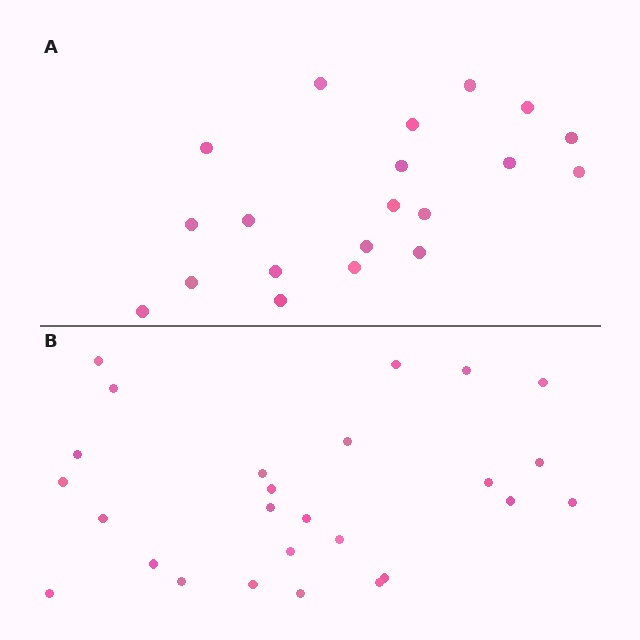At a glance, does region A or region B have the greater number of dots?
Region B (the bottom region) has more dots.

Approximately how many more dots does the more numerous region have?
Region B has about 6 more dots than region A.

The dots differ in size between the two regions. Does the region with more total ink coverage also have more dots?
No. Region A has more total ink coverage because its dots are larger, but region B actually contains more individual dots. Total area can be misleading — the number of items is what matters here.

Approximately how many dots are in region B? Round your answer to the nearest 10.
About 30 dots. (The exact count is 26, which rounds to 30.)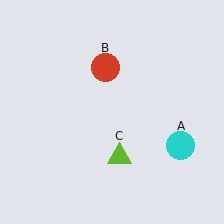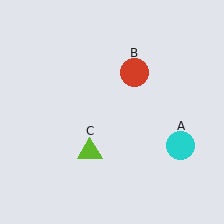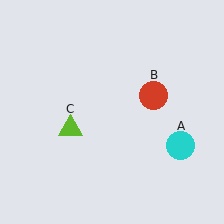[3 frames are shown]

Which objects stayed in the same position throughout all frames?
Cyan circle (object A) remained stationary.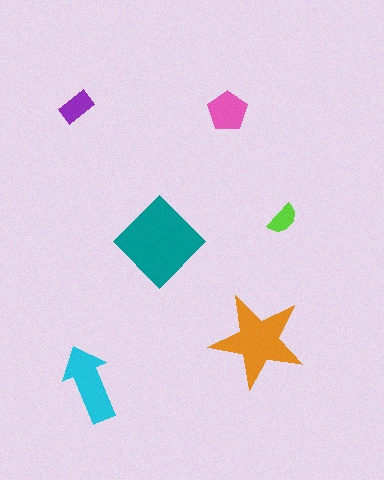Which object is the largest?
The teal diamond.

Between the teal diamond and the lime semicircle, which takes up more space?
The teal diamond.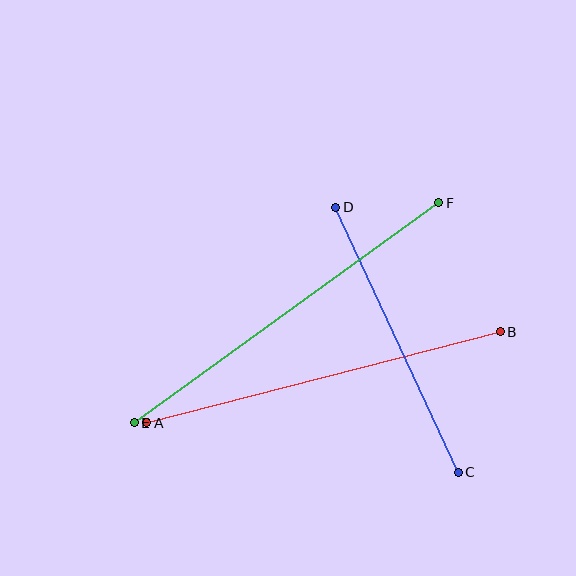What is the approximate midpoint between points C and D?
The midpoint is at approximately (397, 340) pixels.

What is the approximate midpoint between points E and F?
The midpoint is at approximately (286, 313) pixels.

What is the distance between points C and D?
The distance is approximately 292 pixels.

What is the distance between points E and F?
The distance is approximately 375 pixels.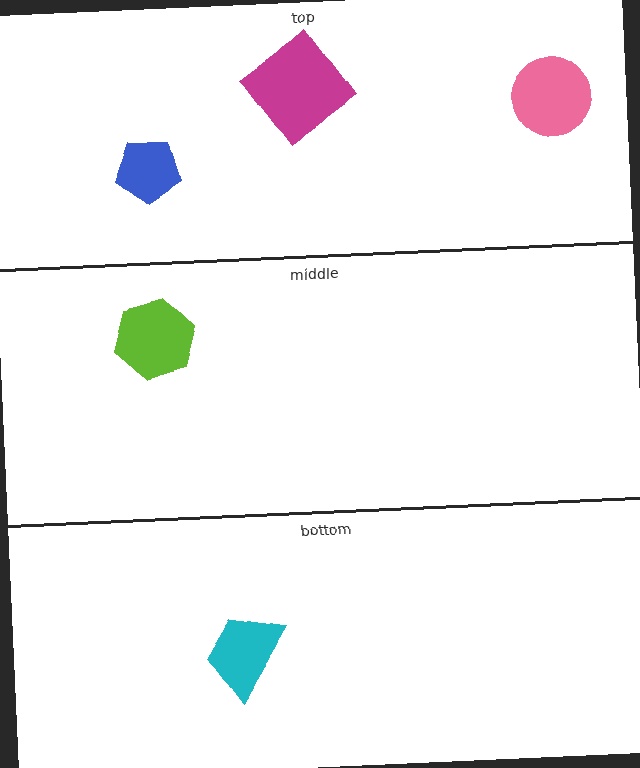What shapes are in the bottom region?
The cyan trapezoid.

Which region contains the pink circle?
The top region.